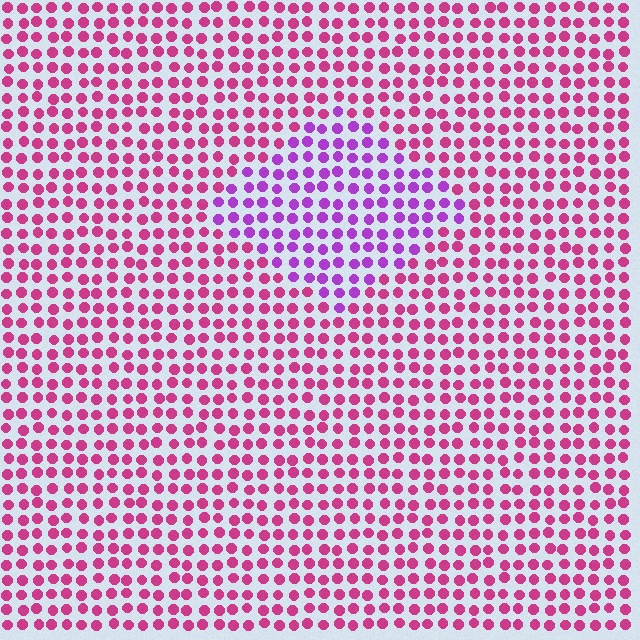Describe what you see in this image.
The image is filled with small magenta elements in a uniform arrangement. A diamond-shaped region is visible where the elements are tinted to a slightly different hue, forming a subtle color boundary.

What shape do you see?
I see a diamond.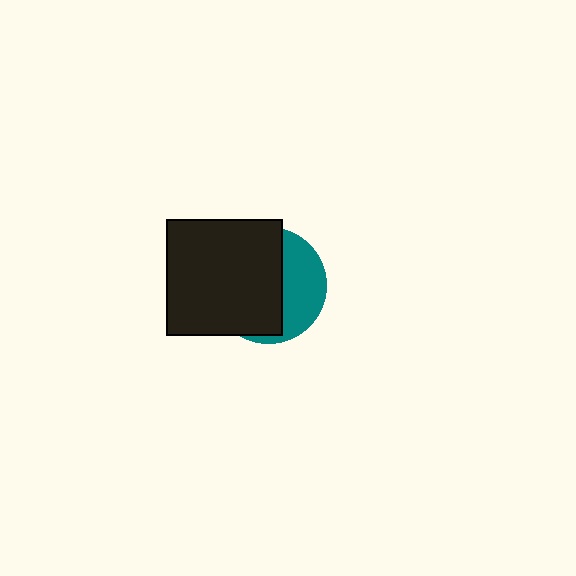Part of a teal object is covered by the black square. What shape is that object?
It is a circle.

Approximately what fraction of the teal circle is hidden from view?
Roughly 63% of the teal circle is hidden behind the black square.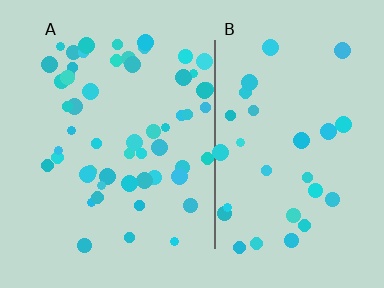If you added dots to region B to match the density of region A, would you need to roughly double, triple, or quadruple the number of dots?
Approximately double.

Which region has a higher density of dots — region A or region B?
A (the left).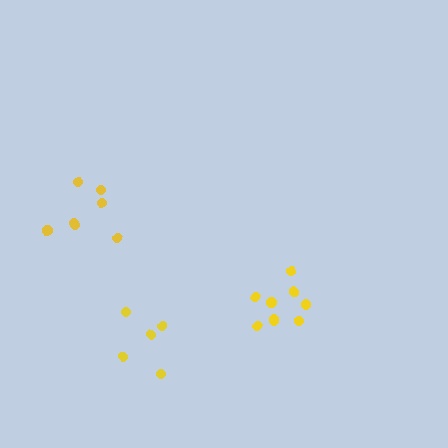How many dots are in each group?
Group 1: 5 dots, Group 2: 9 dots, Group 3: 7 dots (21 total).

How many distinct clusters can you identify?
There are 3 distinct clusters.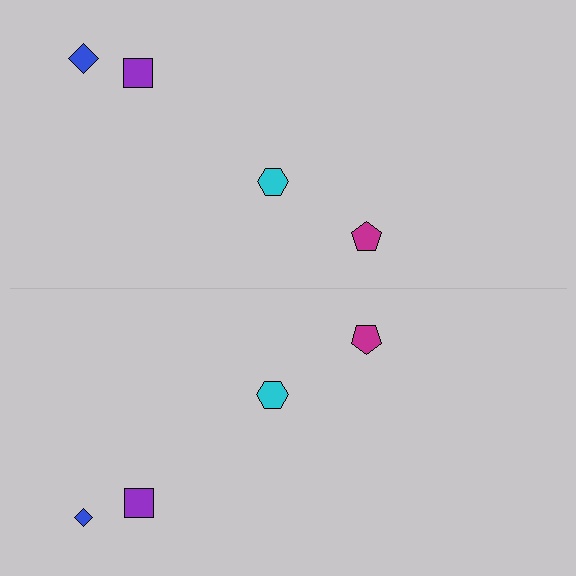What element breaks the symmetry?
The blue diamond on the bottom side has a different size than its mirror counterpart.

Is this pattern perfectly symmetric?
No, the pattern is not perfectly symmetric. The blue diamond on the bottom side has a different size than its mirror counterpart.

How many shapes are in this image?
There are 8 shapes in this image.